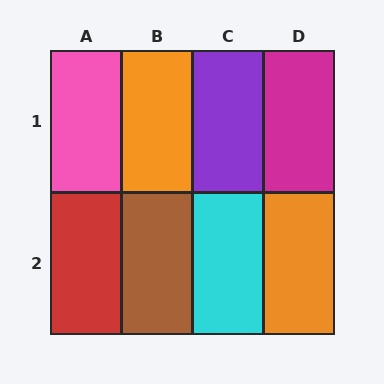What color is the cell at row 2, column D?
Orange.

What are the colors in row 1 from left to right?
Pink, orange, purple, magenta.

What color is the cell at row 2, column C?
Cyan.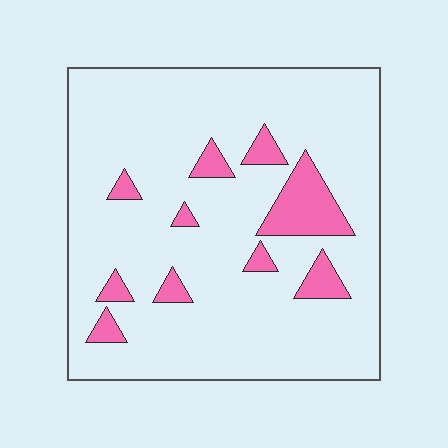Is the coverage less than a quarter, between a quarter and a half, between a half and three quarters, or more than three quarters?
Less than a quarter.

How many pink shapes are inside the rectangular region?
10.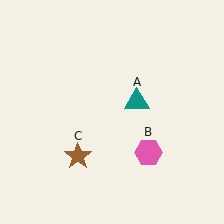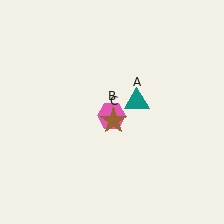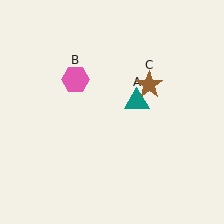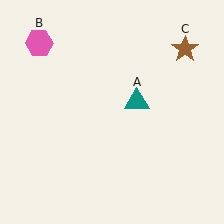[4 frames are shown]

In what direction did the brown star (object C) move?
The brown star (object C) moved up and to the right.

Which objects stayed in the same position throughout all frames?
Teal triangle (object A) remained stationary.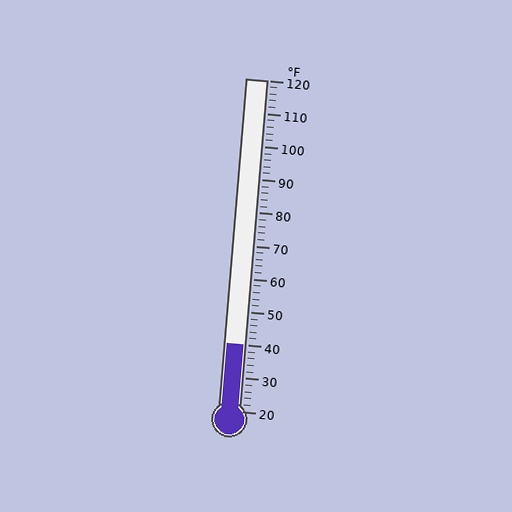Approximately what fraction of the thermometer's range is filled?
The thermometer is filled to approximately 20% of its range.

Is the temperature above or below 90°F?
The temperature is below 90°F.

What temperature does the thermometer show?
The thermometer shows approximately 40°F.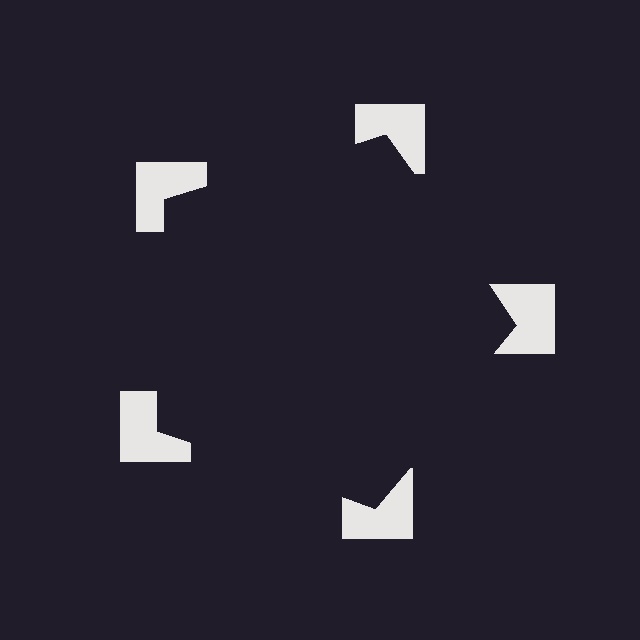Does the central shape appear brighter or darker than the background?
It typically appears slightly darker than the background, even though no actual brightness change is drawn.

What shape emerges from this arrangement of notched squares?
An illusory pentagon — its edges are inferred from the aligned wedge cuts in the notched squares, not physically drawn.